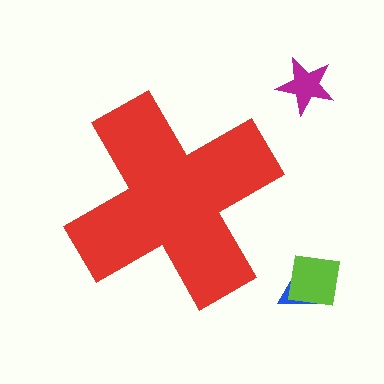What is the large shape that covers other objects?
A red cross.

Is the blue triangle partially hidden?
No, the blue triangle is fully visible.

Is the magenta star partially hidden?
No, the magenta star is fully visible.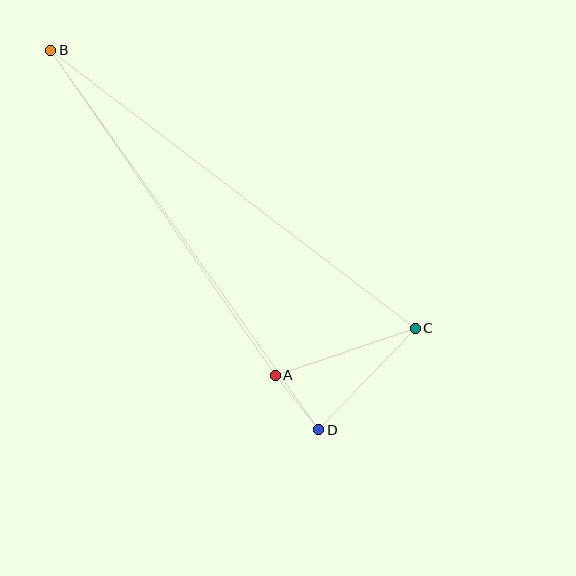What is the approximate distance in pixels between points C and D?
The distance between C and D is approximately 140 pixels.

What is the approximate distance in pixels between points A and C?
The distance between A and C is approximately 148 pixels.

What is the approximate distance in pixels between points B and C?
The distance between B and C is approximately 458 pixels.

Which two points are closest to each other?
Points A and D are closest to each other.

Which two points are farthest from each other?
Points B and D are farthest from each other.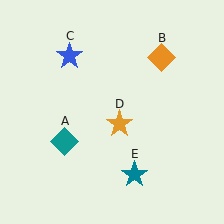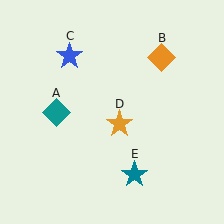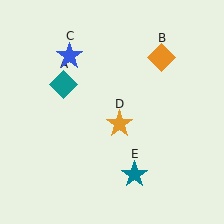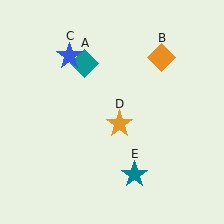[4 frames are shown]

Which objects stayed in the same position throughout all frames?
Orange diamond (object B) and blue star (object C) and orange star (object D) and teal star (object E) remained stationary.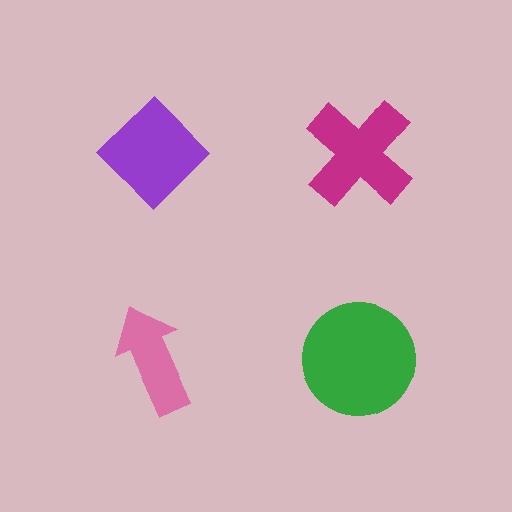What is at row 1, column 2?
A magenta cross.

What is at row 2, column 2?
A green circle.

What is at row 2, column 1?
A pink arrow.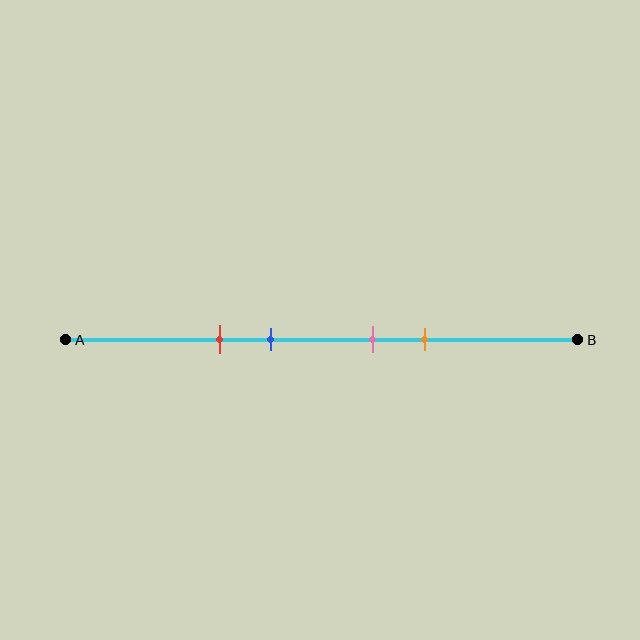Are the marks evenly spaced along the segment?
No, the marks are not evenly spaced.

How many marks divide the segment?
There are 4 marks dividing the segment.